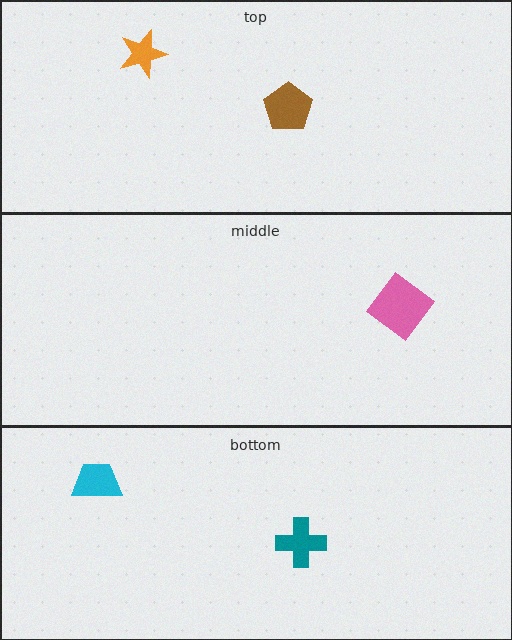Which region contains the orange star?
The top region.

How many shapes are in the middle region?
1.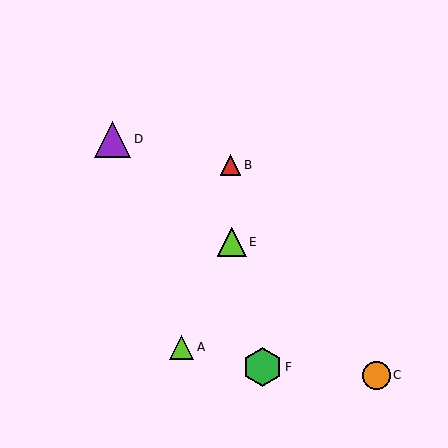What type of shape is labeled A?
Shape A is a lime triangle.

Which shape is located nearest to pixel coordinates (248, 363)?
The green hexagon (labeled F) at (263, 367) is nearest to that location.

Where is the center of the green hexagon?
The center of the green hexagon is at (263, 367).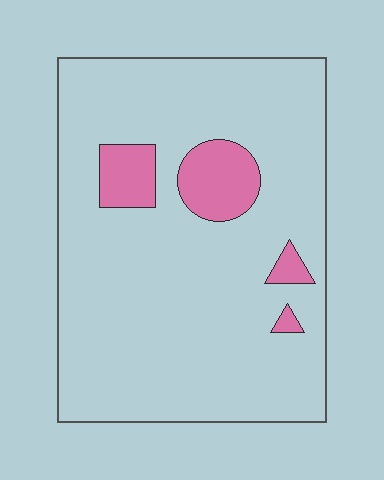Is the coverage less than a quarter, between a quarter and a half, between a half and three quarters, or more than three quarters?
Less than a quarter.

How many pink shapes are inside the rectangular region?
4.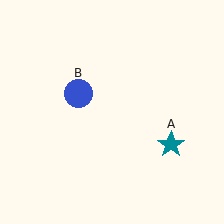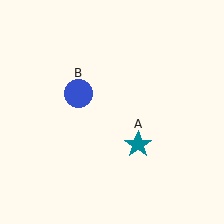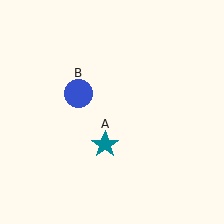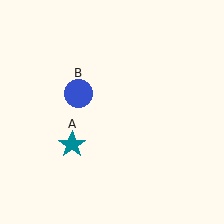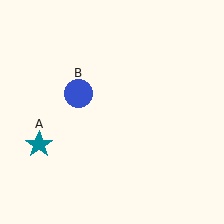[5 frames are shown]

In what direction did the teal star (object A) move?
The teal star (object A) moved left.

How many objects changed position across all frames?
1 object changed position: teal star (object A).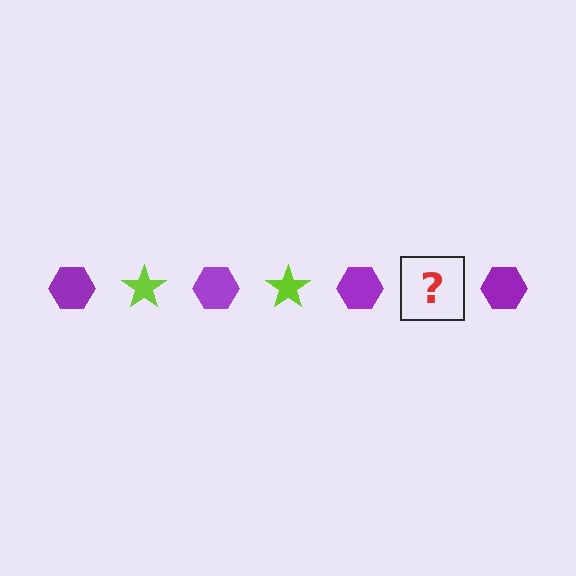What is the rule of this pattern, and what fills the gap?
The rule is that the pattern alternates between purple hexagon and lime star. The gap should be filled with a lime star.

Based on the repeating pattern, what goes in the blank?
The blank should be a lime star.